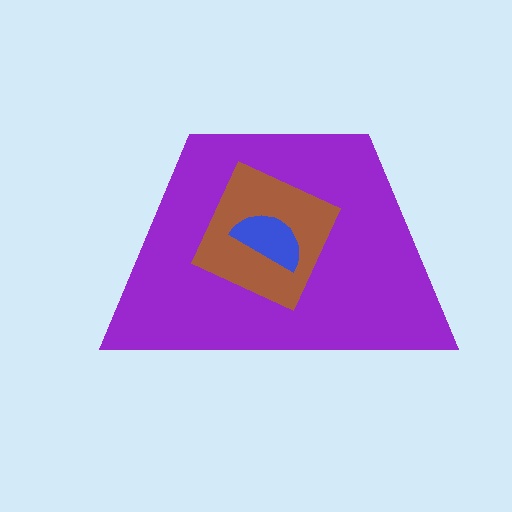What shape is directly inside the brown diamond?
The blue semicircle.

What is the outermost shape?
The purple trapezoid.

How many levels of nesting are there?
3.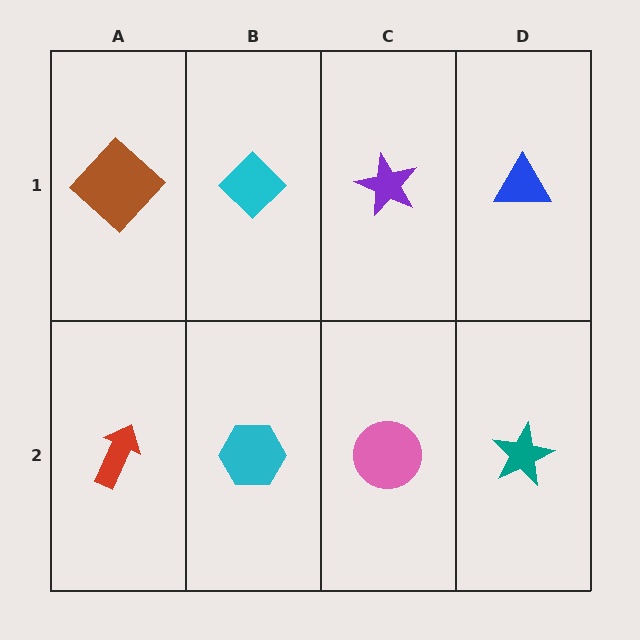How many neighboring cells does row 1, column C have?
3.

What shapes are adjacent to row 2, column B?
A cyan diamond (row 1, column B), a red arrow (row 2, column A), a pink circle (row 2, column C).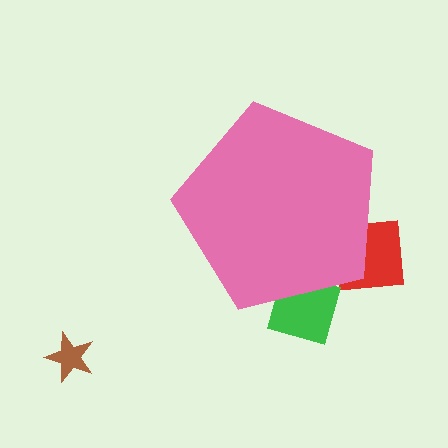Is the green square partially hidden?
Yes, the green square is partially hidden behind the pink pentagon.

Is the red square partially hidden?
Yes, the red square is partially hidden behind the pink pentagon.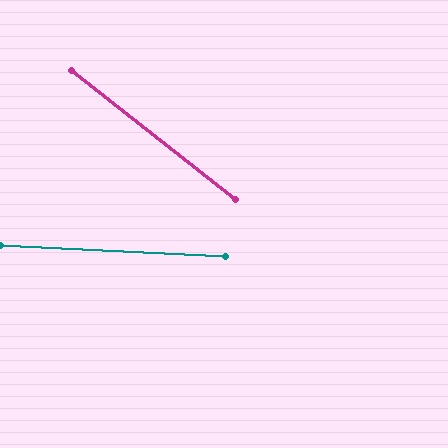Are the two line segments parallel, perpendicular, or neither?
Neither parallel nor perpendicular — they differ by about 35°.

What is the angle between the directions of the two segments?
Approximately 35 degrees.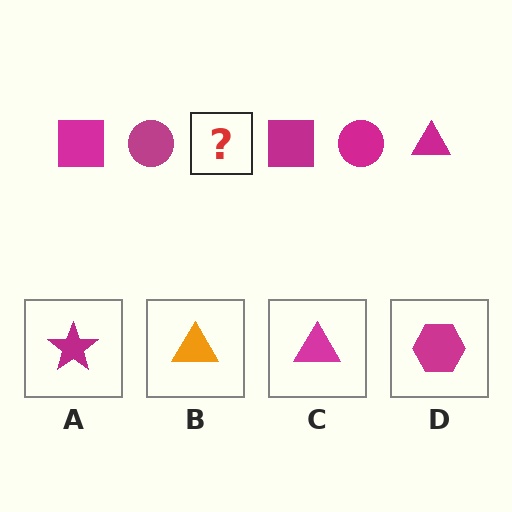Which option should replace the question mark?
Option C.